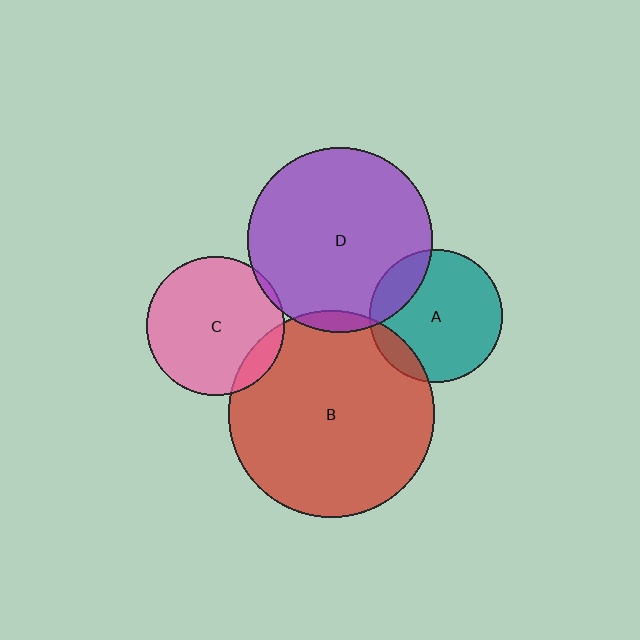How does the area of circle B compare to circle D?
Approximately 1.2 times.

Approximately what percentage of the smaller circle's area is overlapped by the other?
Approximately 5%.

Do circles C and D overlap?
Yes.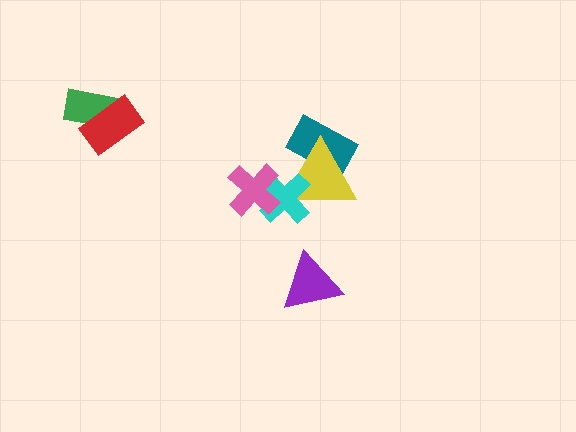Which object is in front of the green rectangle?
The red rectangle is in front of the green rectangle.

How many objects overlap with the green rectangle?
1 object overlaps with the green rectangle.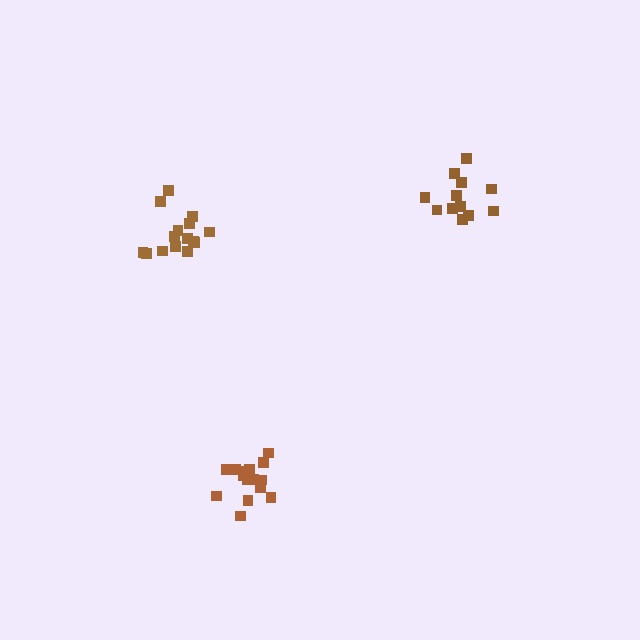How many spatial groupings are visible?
There are 3 spatial groupings.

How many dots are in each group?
Group 1: 15 dots, Group 2: 15 dots, Group 3: 12 dots (42 total).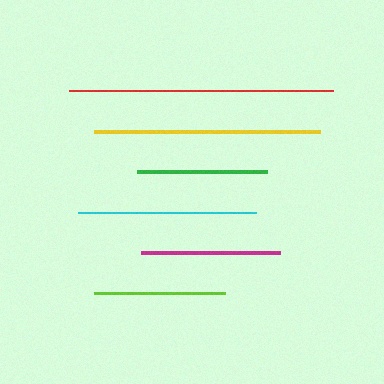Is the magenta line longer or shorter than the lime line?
The magenta line is longer than the lime line.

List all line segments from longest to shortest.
From longest to shortest: red, yellow, cyan, magenta, lime, green.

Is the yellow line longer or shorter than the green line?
The yellow line is longer than the green line.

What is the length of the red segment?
The red segment is approximately 264 pixels long.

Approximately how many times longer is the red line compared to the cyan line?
The red line is approximately 1.5 times the length of the cyan line.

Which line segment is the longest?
The red line is the longest at approximately 264 pixels.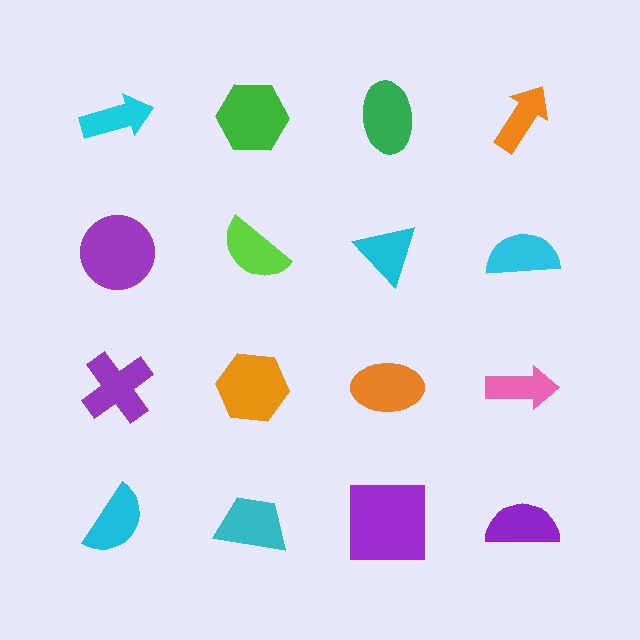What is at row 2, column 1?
A purple circle.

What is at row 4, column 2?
A cyan trapezoid.